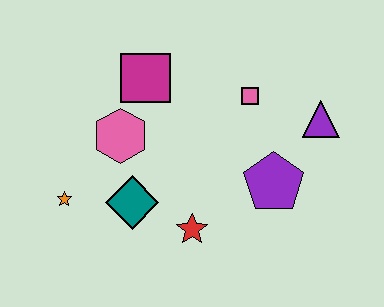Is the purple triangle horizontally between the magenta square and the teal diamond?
No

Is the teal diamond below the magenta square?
Yes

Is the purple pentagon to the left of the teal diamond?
No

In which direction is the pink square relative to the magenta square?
The pink square is to the right of the magenta square.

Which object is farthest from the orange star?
The purple triangle is farthest from the orange star.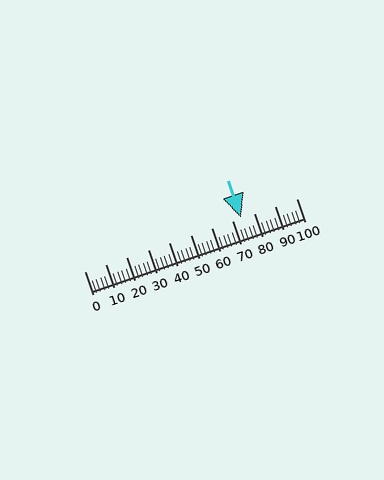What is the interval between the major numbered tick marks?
The major tick marks are spaced 10 units apart.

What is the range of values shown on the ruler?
The ruler shows values from 0 to 100.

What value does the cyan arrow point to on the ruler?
The cyan arrow points to approximately 74.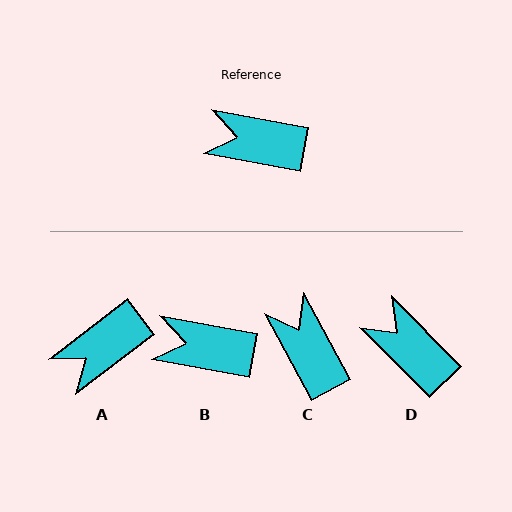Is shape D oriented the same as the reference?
No, it is off by about 35 degrees.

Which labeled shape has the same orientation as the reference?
B.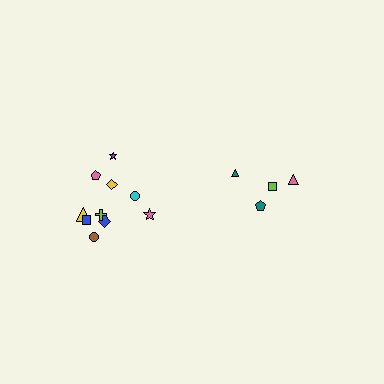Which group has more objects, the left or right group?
The left group.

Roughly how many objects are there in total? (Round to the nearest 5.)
Roughly 15 objects in total.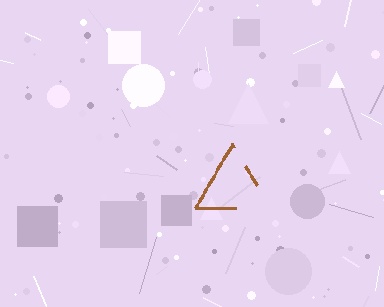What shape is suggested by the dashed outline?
The dashed outline suggests a triangle.